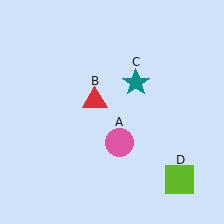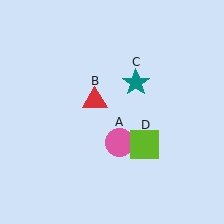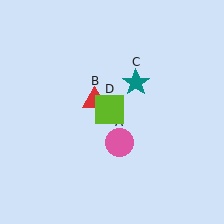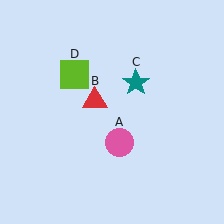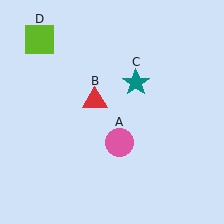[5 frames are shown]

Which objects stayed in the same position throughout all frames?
Pink circle (object A) and red triangle (object B) and teal star (object C) remained stationary.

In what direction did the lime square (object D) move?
The lime square (object D) moved up and to the left.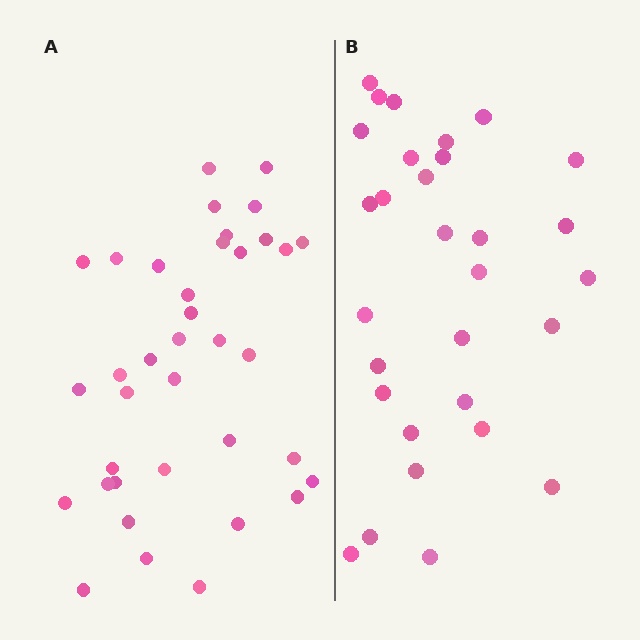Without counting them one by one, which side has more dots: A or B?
Region A (the left region) has more dots.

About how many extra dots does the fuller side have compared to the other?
Region A has roughly 8 or so more dots than region B.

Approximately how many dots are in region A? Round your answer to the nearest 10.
About 40 dots. (The exact count is 37, which rounds to 40.)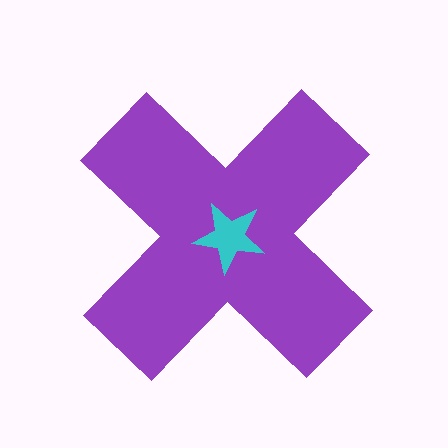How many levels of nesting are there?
2.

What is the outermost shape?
The purple cross.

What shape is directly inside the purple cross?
The cyan star.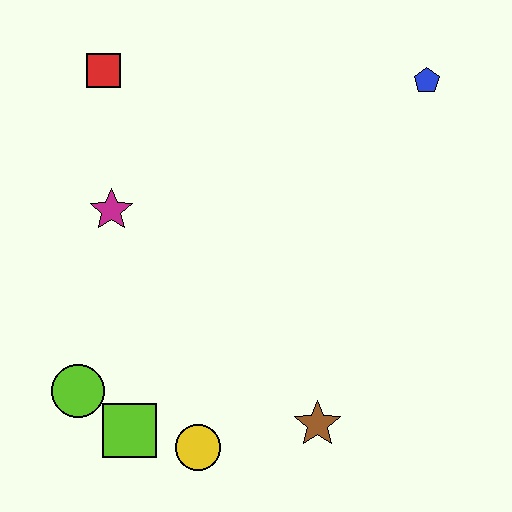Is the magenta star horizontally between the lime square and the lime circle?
Yes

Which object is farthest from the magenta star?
The blue pentagon is farthest from the magenta star.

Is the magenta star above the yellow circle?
Yes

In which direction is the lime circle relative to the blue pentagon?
The lime circle is to the left of the blue pentagon.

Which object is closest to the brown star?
The yellow circle is closest to the brown star.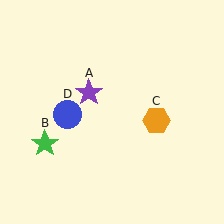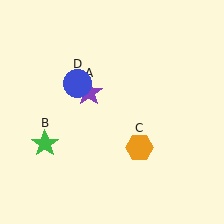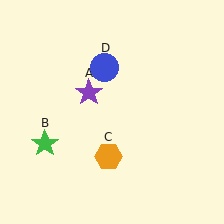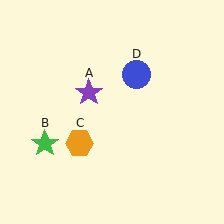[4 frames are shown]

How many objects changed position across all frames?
2 objects changed position: orange hexagon (object C), blue circle (object D).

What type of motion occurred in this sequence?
The orange hexagon (object C), blue circle (object D) rotated clockwise around the center of the scene.